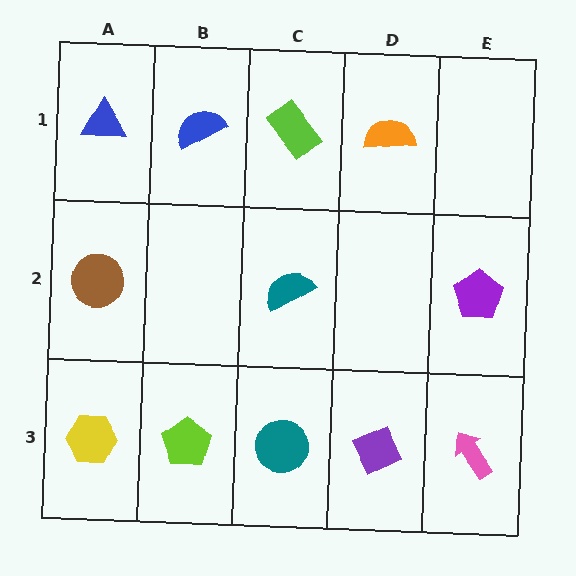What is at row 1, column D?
An orange semicircle.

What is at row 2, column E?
A purple pentagon.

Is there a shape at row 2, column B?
No, that cell is empty.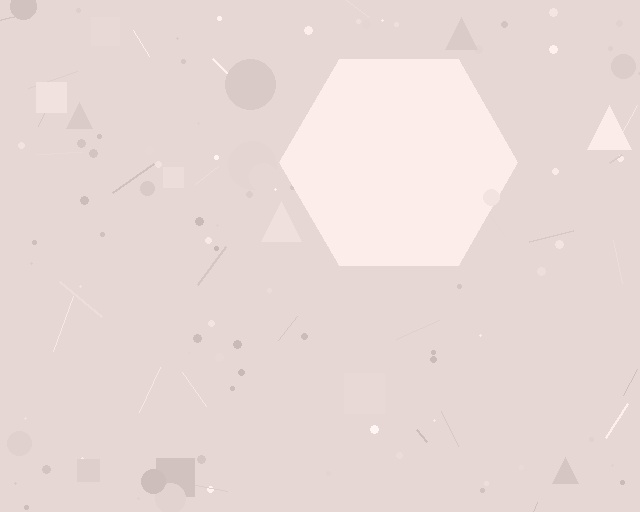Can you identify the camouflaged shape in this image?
The camouflaged shape is a hexagon.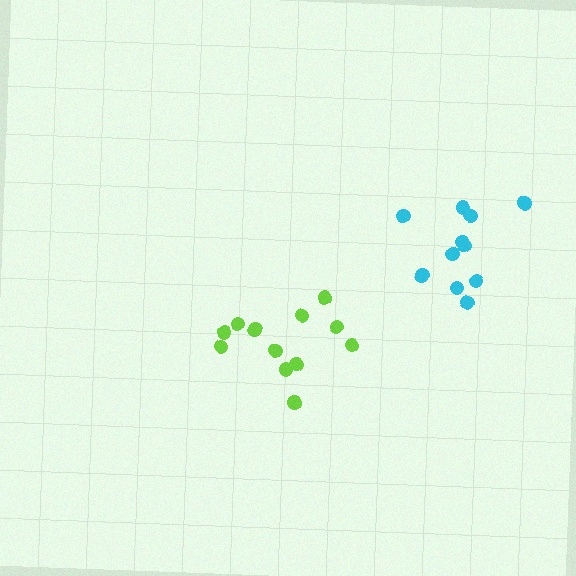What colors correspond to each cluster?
The clusters are colored: lime, cyan.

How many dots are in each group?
Group 1: 12 dots, Group 2: 11 dots (23 total).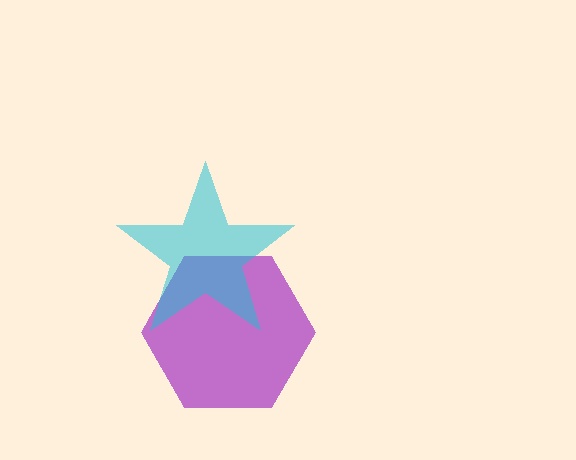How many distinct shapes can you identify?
There are 2 distinct shapes: a purple hexagon, a cyan star.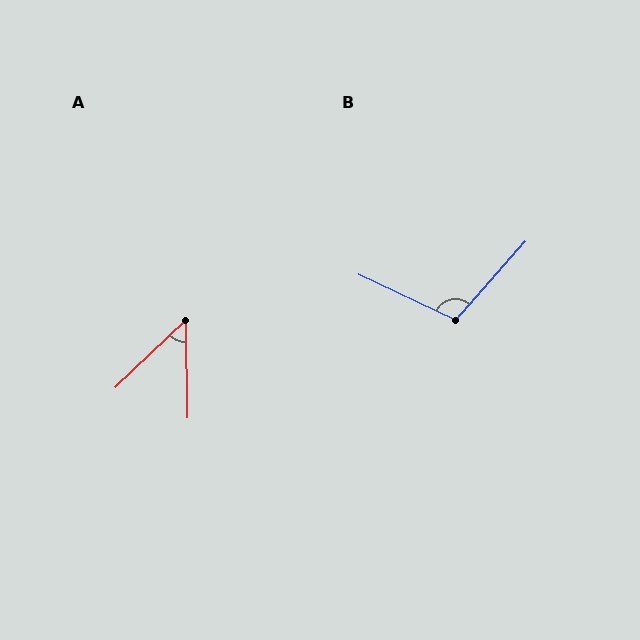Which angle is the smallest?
A, at approximately 47 degrees.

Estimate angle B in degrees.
Approximately 106 degrees.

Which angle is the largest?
B, at approximately 106 degrees.